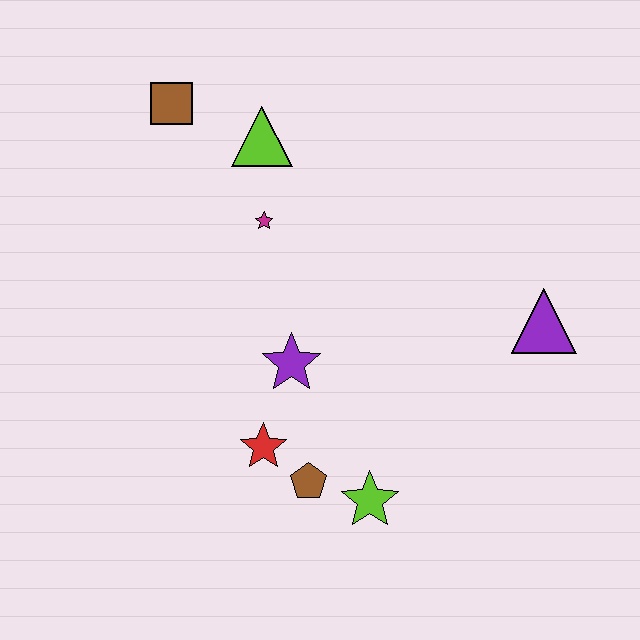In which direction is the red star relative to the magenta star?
The red star is below the magenta star.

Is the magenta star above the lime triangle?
No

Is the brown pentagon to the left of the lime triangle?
No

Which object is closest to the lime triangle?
The magenta star is closest to the lime triangle.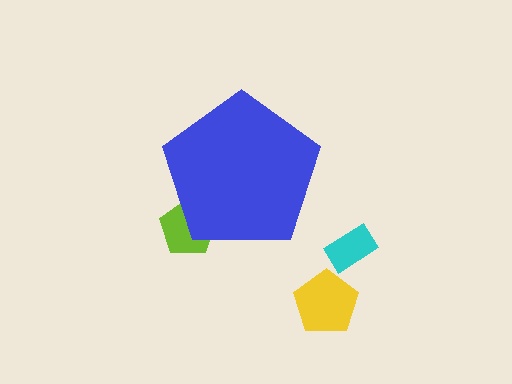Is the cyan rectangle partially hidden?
No, the cyan rectangle is fully visible.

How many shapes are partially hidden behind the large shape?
1 shape is partially hidden.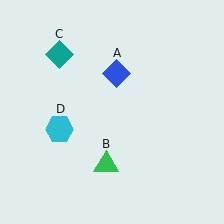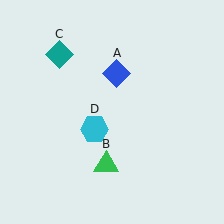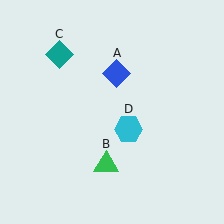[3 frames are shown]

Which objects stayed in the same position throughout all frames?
Blue diamond (object A) and green triangle (object B) and teal diamond (object C) remained stationary.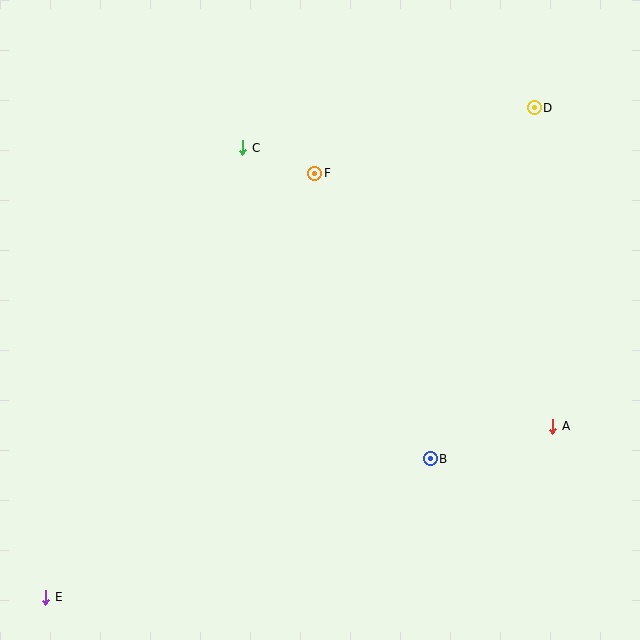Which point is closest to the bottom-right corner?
Point A is closest to the bottom-right corner.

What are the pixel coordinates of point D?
Point D is at (534, 108).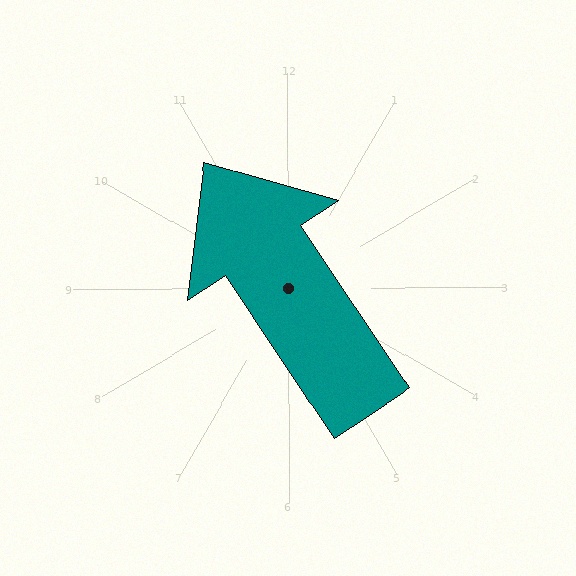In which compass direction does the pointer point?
Northwest.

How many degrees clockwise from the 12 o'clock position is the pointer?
Approximately 326 degrees.